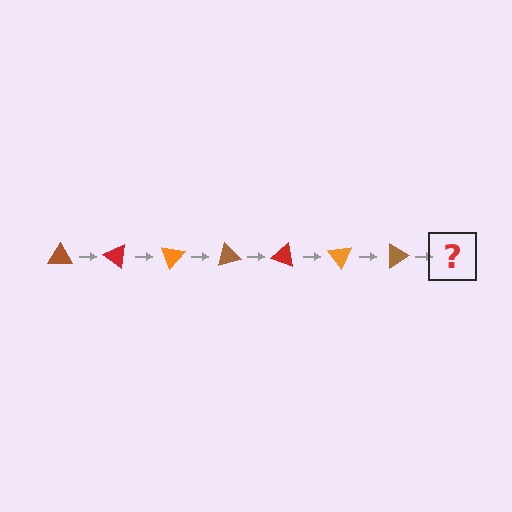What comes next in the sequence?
The next element should be a red triangle, rotated 245 degrees from the start.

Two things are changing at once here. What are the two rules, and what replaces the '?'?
The two rules are that it rotates 35 degrees each step and the color cycles through brown, red, and orange. The '?' should be a red triangle, rotated 245 degrees from the start.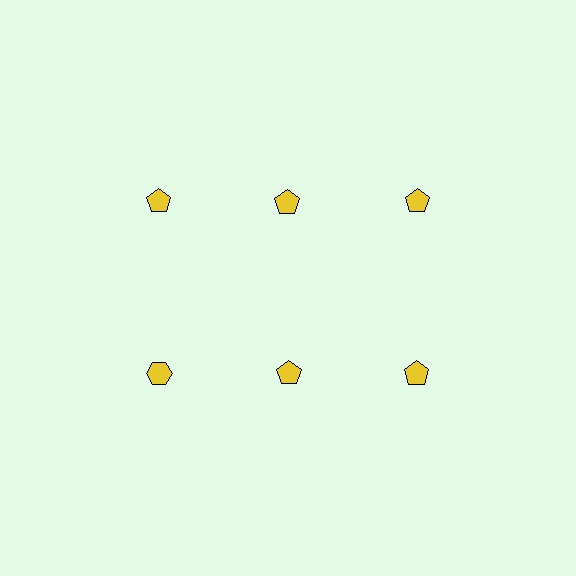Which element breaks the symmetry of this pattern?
The yellow hexagon in the second row, leftmost column breaks the symmetry. All other shapes are yellow pentagons.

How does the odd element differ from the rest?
It has a different shape: hexagon instead of pentagon.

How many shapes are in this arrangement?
There are 6 shapes arranged in a grid pattern.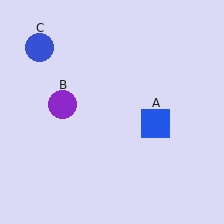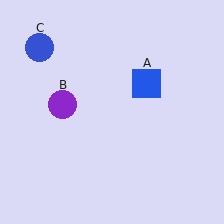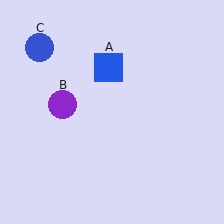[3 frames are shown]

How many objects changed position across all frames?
1 object changed position: blue square (object A).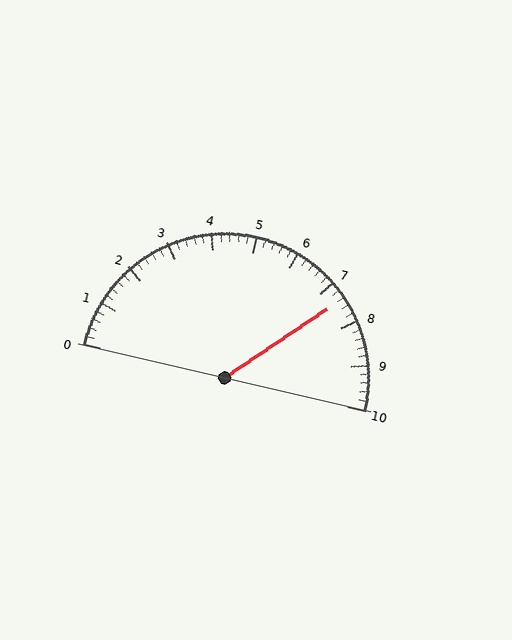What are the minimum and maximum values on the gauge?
The gauge ranges from 0 to 10.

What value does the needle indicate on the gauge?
The needle indicates approximately 7.4.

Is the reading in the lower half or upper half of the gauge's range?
The reading is in the upper half of the range (0 to 10).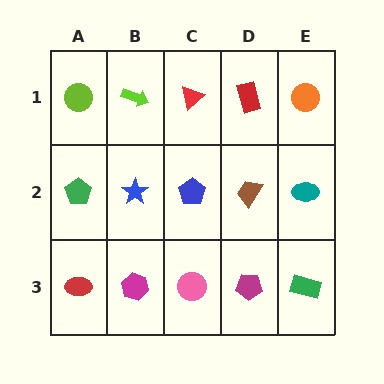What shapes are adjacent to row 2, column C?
A red triangle (row 1, column C), a pink circle (row 3, column C), a blue star (row 2, column B), a brown trapezoid (row 2, column D).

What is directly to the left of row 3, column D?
A pink circle.